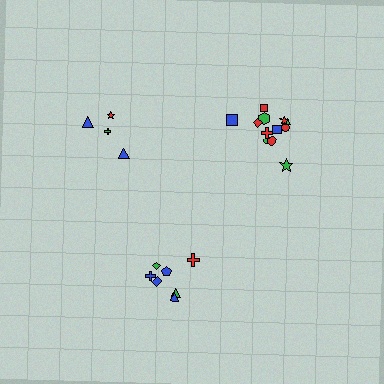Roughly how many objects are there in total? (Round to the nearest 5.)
Roughly 25 objects in total.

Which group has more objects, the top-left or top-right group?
The top-right group.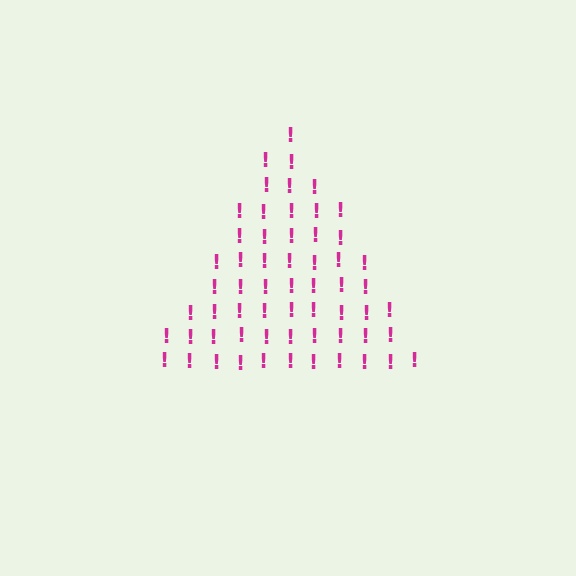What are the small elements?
The small elements are exclamation marks.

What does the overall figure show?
The overall figure shows a triangle.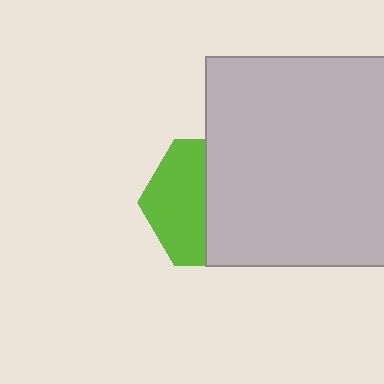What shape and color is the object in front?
The object in front is a light gray rectangle.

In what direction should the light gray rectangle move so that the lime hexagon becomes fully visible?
The light gray rectangle should move right. That is the shortest direction to clear the overlap and leave the lime hexagon fully visible.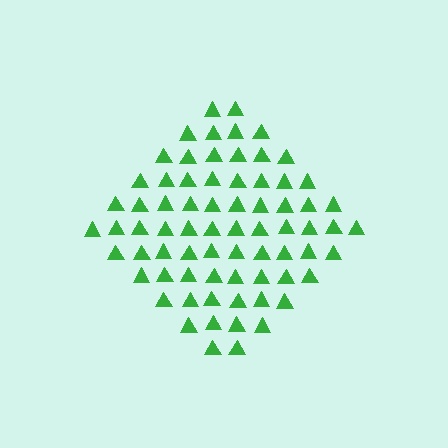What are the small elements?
The small elements are triangles.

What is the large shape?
The large shape is a diamond.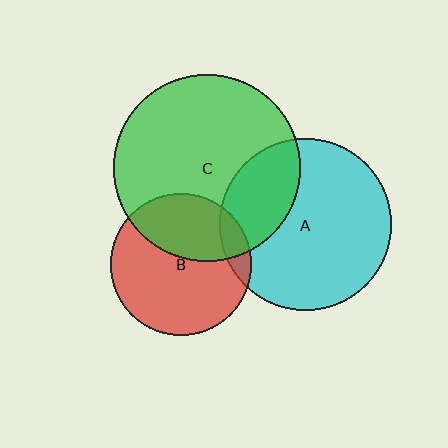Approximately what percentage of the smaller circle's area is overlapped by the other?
Approximately 30%.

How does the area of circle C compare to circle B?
Approximately 1.8 times.